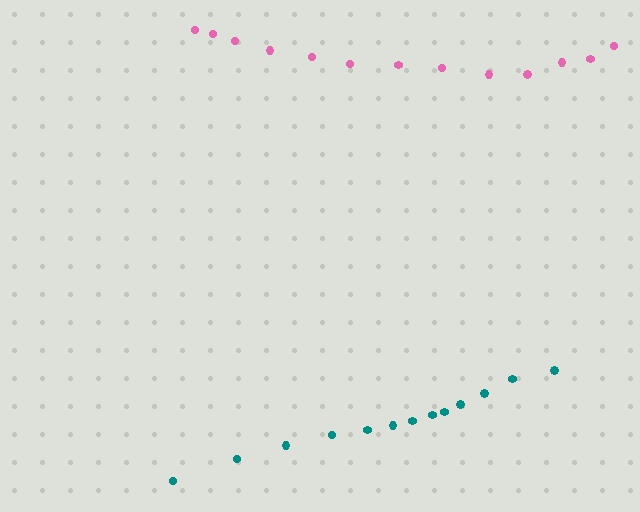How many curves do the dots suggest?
There are 2 distinct paths.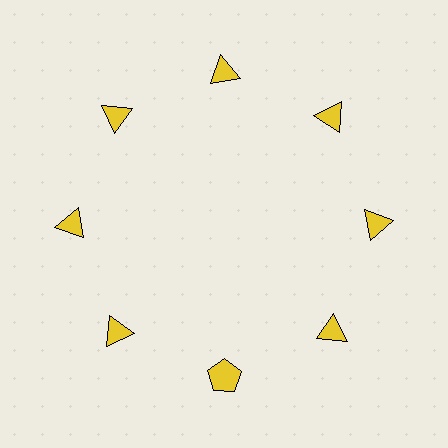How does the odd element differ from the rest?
It has a different shape: pentagon instead of triangle.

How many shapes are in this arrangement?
There are 8 shapes arranged in a ring pattern.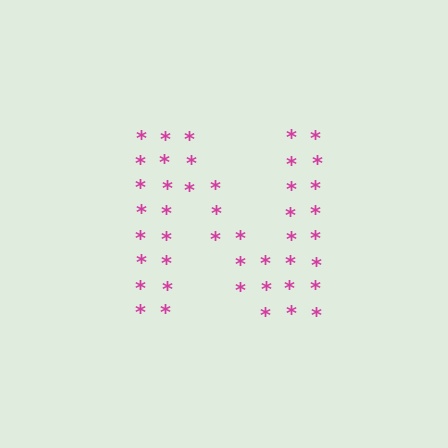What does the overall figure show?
The overall figure shows the letter N.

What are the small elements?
The small elements are asterisks.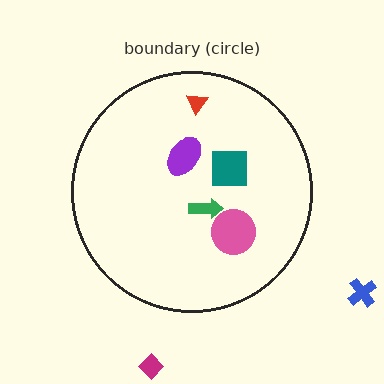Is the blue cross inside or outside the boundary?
Outside.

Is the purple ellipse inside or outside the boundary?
Inside.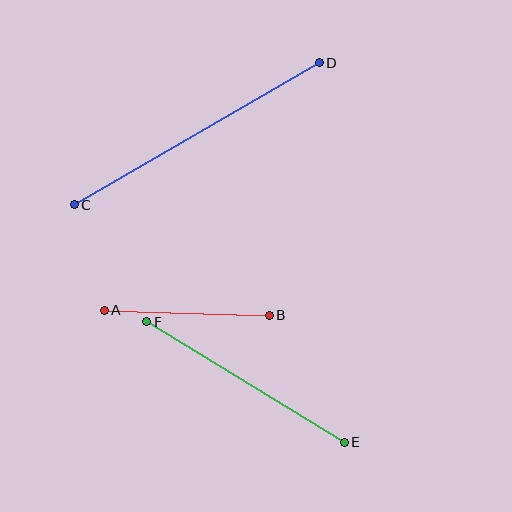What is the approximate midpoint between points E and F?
The midpoint is at approximately (246, 382) pixels.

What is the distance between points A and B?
The distance is approximately 165 pixels.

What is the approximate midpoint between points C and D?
The midpoint is at approximately (197, 134) pixels.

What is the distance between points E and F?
The distance is approximately 232 pixels.